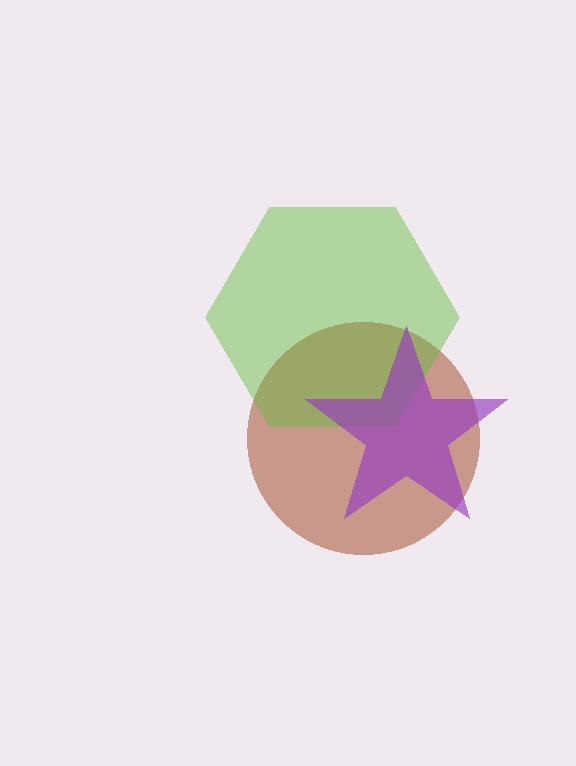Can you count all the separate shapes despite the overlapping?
Yes, there are 3 separate shapes.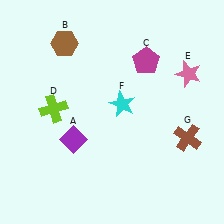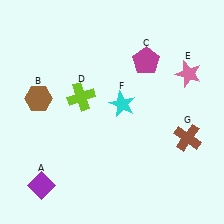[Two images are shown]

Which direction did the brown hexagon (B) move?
The brown hexagon (B) moved down.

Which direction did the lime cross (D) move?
The lime cross (D) moved right.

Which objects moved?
The objects that moved are: the purple diamond (A), the brown hexagon (B), the lime cross (D).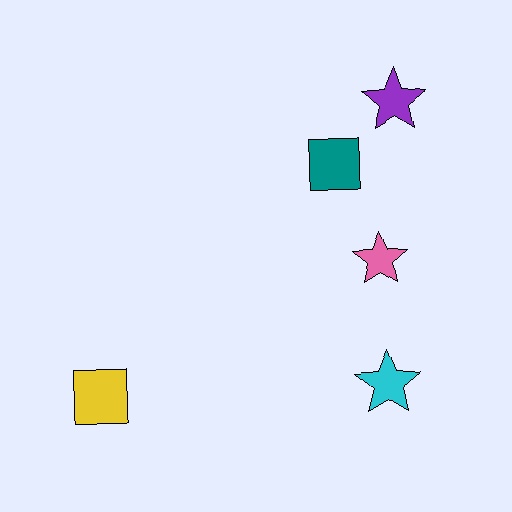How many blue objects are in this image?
There are no blue objects.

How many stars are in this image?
There are 3 stars.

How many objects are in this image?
There are 5 objects.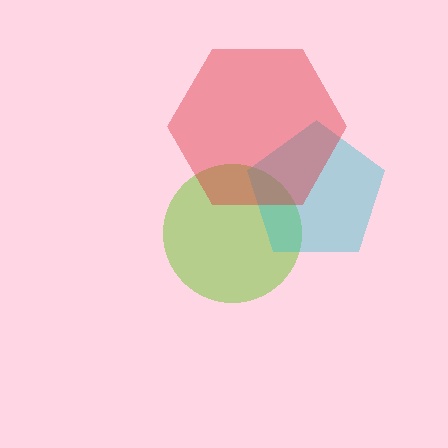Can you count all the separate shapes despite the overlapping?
Yes, there are 3 separate shapes.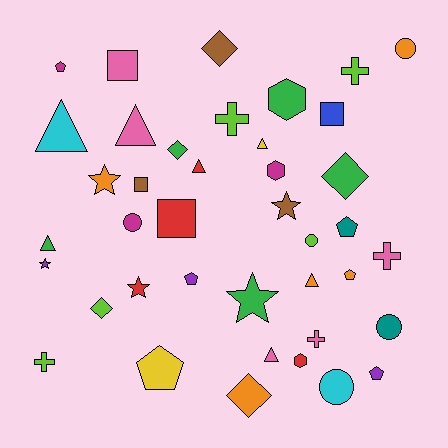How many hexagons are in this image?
There are 3 hexagons.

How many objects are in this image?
There are 40 objects.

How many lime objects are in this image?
There are 5 lime objects.